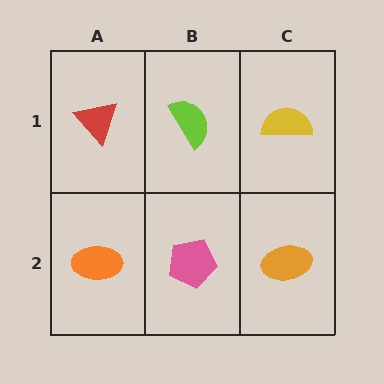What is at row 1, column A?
A red triangle.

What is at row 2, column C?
An orange ellipse.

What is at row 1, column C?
A yellow semicircle.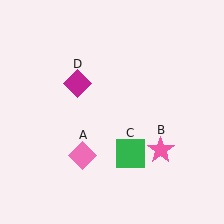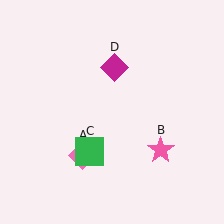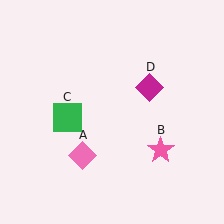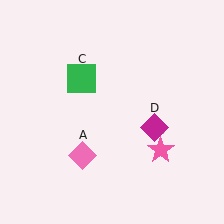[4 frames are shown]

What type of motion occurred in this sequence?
The green square (object C), magenta diamond (object D) rotated clockwise around the center of the scene.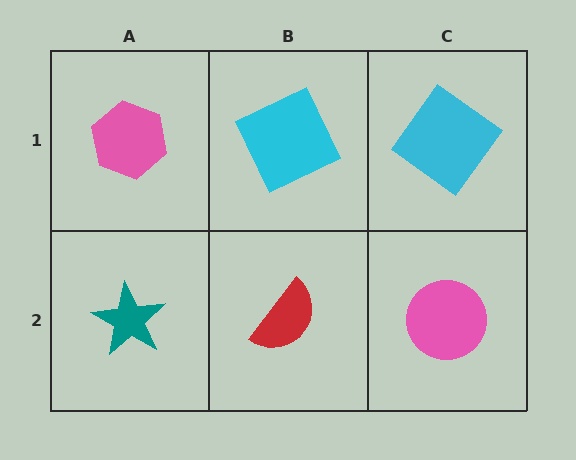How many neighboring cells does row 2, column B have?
3.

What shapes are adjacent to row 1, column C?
A pink circle (row 2, column C), a cyan square (row 1, column B).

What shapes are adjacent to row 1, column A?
A teal star (row 2, column A), a cyan square (row 1, column B).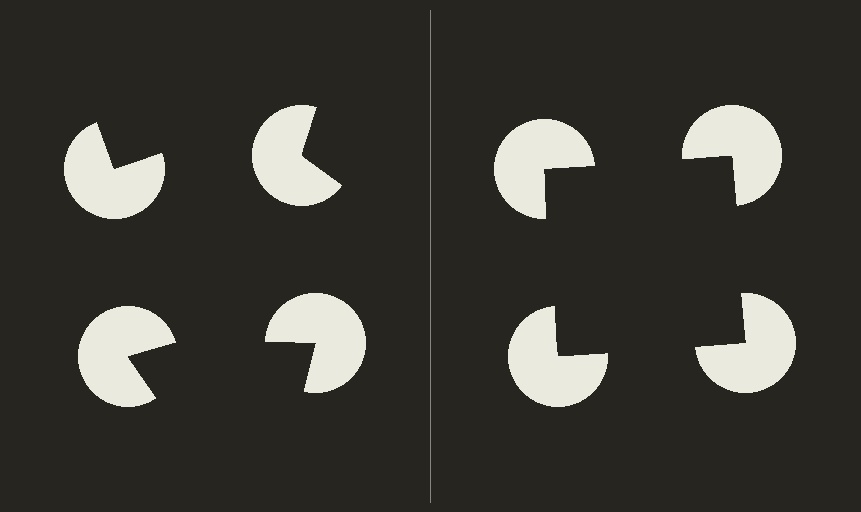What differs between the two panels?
The pac-man discs are positioned identically on both sides; only the wedge orientations differ. On the right they align to a square; on the left they are misaligned.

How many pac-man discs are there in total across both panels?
8 — 4 on each side.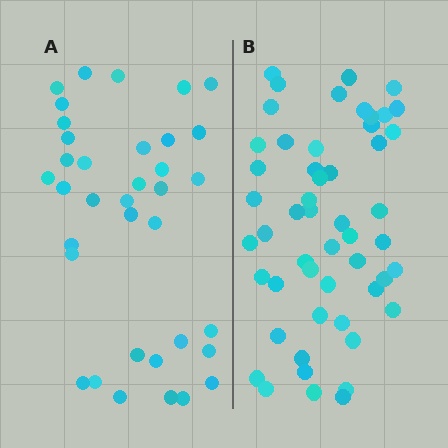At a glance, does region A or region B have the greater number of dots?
Region B (the right region) has more dots.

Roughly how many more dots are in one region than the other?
Region B has approximately 15 more dots than region A.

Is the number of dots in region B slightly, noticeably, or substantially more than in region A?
Region B has noticeably more, but not dramatically so. The ratio is roughly 1.4 to 1.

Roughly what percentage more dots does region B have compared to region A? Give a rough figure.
About 45% more.